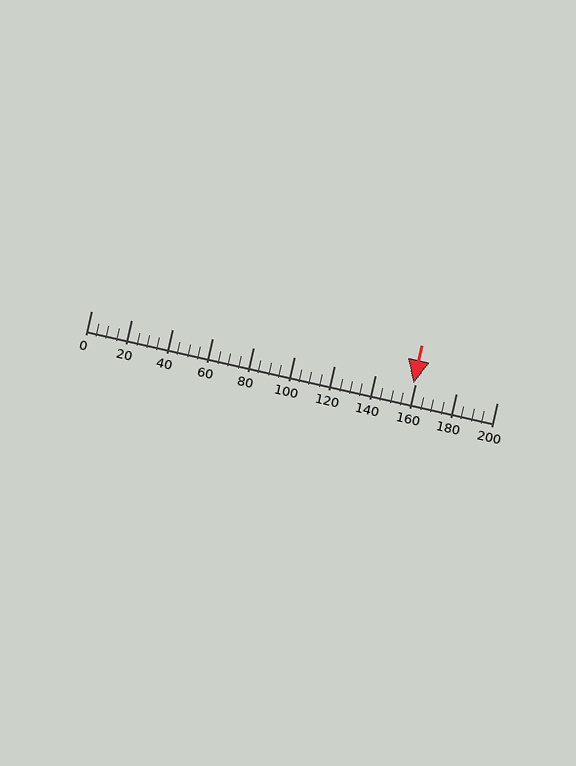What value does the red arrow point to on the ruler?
The red arrow points to approximately 159.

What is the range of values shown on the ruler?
The ruler shows values from 0 to 200.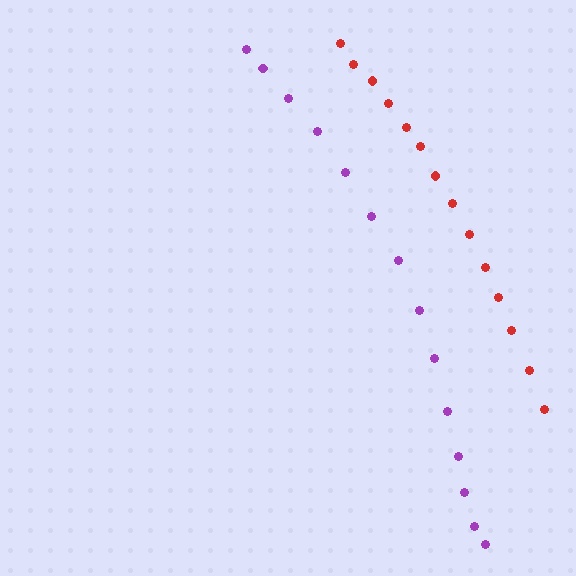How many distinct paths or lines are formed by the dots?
There are 2 distinct paths.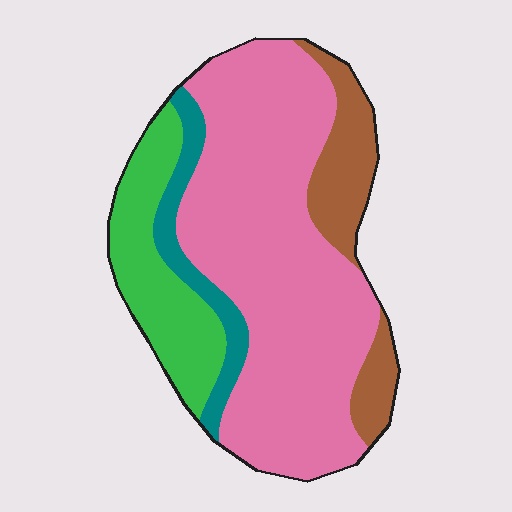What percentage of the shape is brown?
Brown covers about 15% of the shape.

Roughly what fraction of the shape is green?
Green covers roughly 15% of the shape.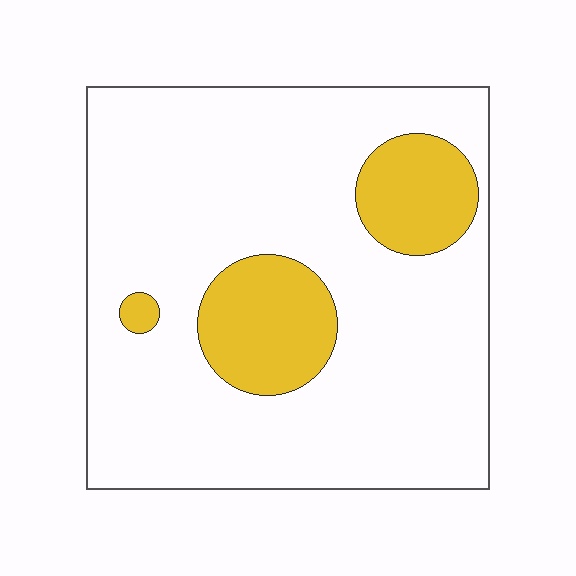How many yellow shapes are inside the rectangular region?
3.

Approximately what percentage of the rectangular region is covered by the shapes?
Approximately 20%.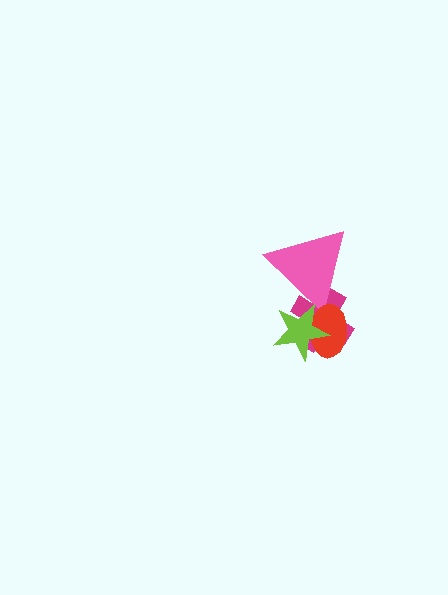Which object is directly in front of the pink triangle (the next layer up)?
The red ellipse is directly in front of the pink triangle.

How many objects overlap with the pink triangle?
3 objects overlap with the pink triangle.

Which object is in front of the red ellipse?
The lime star is in front of the red ellipse.